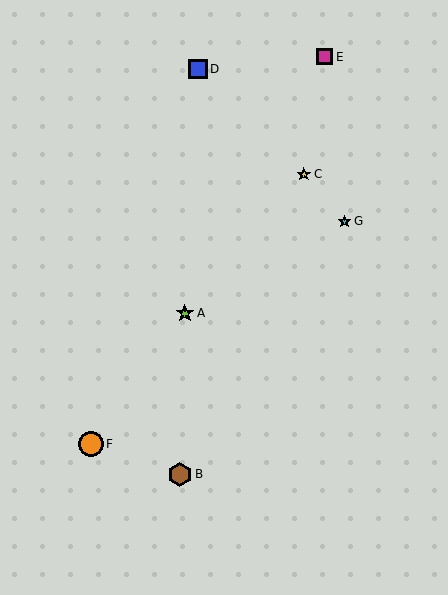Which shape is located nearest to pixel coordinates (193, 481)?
The brown hexagon (labeled B) at (180, 474) is nearest to that location.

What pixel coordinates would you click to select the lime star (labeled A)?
Click at (185, 313) to select the lime star A.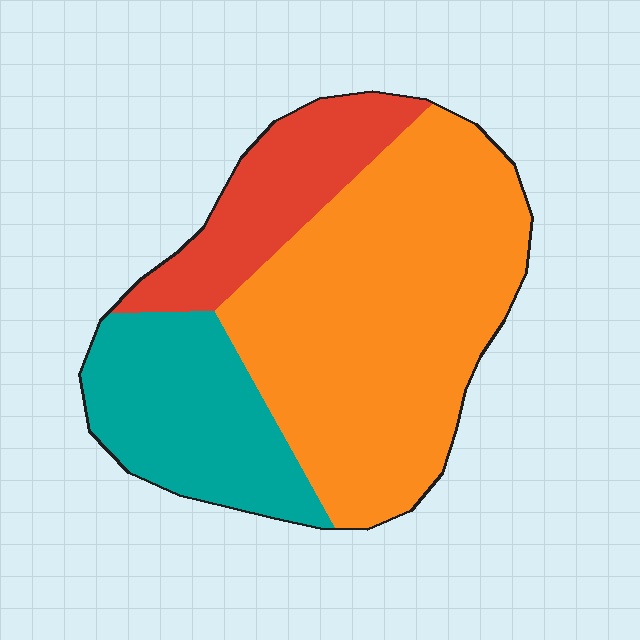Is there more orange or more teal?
Orange.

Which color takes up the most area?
Orange, at roughly 60%.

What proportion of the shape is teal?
Teal covers roughly 25% of the shape.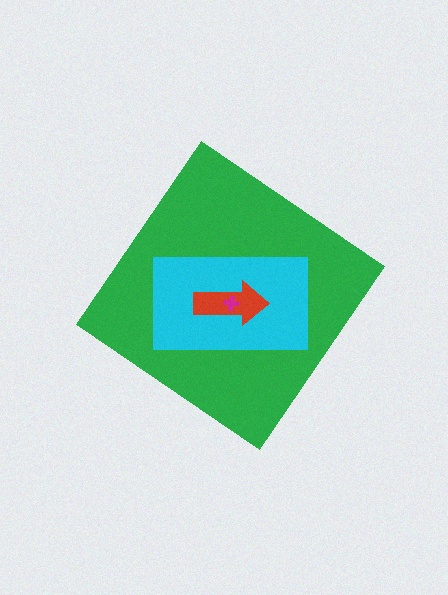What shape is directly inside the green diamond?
The cyan rectangle.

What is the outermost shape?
The green diamond.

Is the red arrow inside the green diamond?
Yes.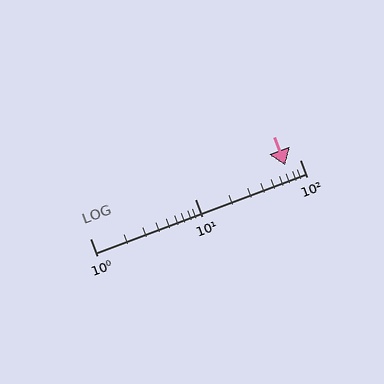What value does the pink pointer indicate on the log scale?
The pointer indicates approximately 73.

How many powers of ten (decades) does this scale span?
The scale spans 2 decades, from 1 to 100.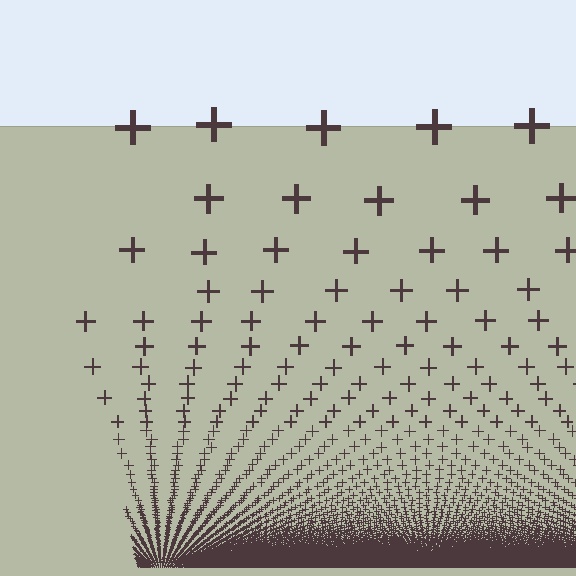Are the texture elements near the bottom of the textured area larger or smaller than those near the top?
Smaller. The gradient is inverted — elements near the bottom are smaller and denser.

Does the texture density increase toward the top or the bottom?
Density increases toward the bottom.